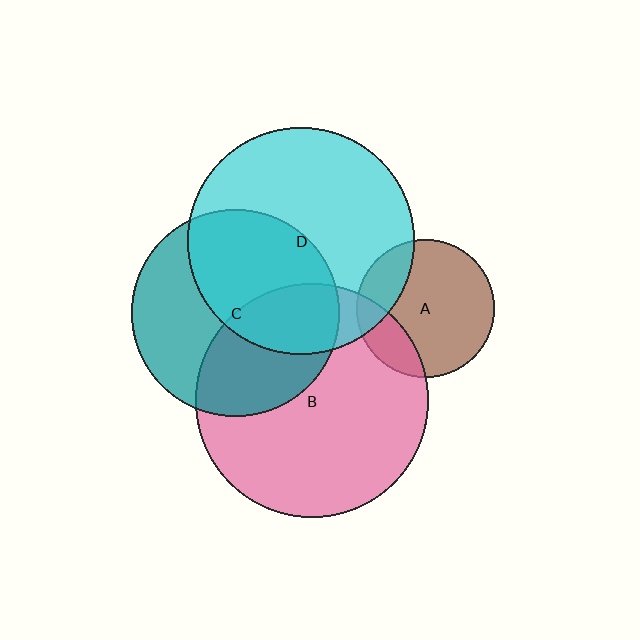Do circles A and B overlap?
Yes.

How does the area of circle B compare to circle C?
Approximately 1.3 times.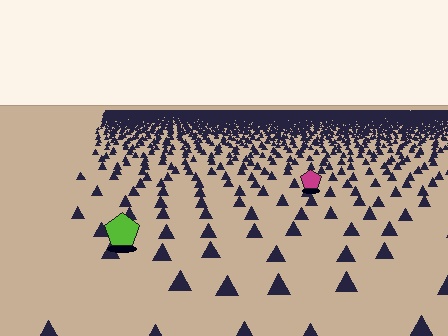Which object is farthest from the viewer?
The magenta pentagon is farthest from the viewer. It appears smaller and the ground texture around it is denser.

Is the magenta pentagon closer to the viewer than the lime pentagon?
No. The lime pentagon is closer — you can tell from the texture gradient: the ground texture is coarser near it.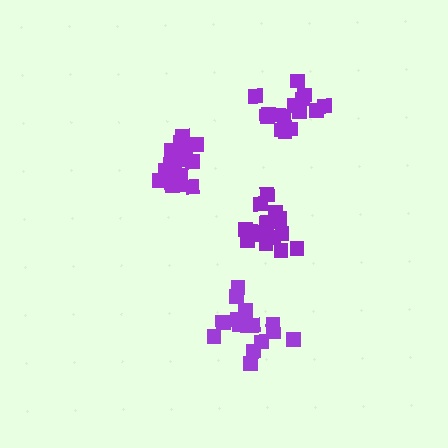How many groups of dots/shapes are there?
There are 4 groups.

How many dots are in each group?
Group 1: 17 dots, Group 2: 16 dots, Group 3: 15 dots, Group 4: 17 dots (65 total).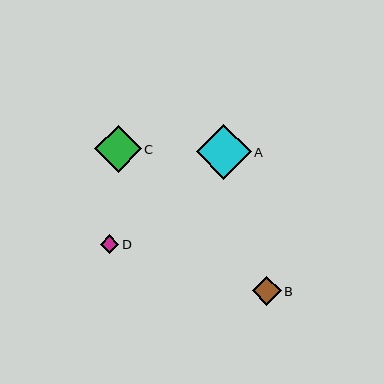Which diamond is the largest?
Diamond A is the largest with a size of approximately 55 pixels.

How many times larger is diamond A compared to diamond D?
Diamond A is approximately 2.9 times the size of diamond D.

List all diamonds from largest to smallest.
From largest to smallest: A, C, B, D.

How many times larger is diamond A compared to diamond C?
Diamond A is approximately 1.2 times the size of diamond C.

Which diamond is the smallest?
Diamond D is the smallest with a size of approximately 19 pixels.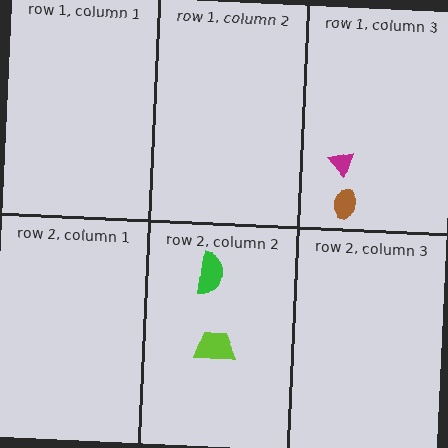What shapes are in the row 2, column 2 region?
The lime trapezoid, the green semicircle.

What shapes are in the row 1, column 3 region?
The magenta triangle, the brown ellipse.